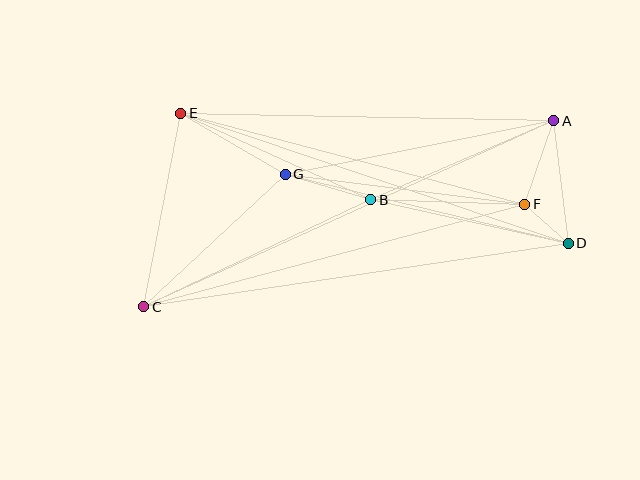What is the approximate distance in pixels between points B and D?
The distance between B and D is approximately 202 pixels.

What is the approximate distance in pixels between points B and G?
The distance between B and G is approximately 89 pixels.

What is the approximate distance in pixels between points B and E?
The distance between B and E is approximately 209 pixels.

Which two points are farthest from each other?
Points A and C are farthest from each other.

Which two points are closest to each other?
Points D and F are closest to each other.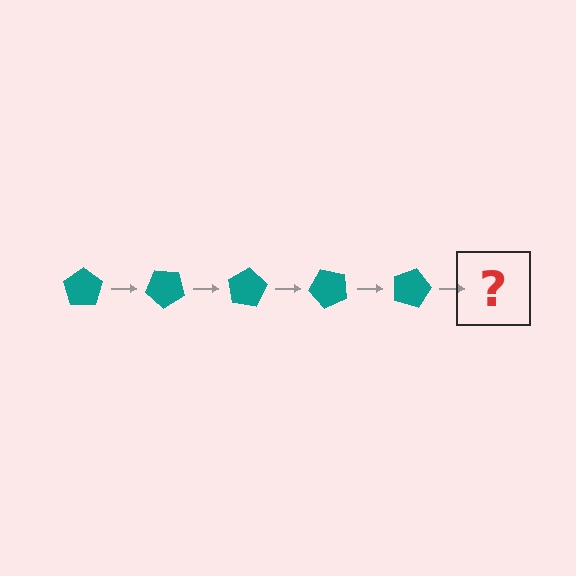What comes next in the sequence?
The next element should be a teal pentagon rotated 200 degrees.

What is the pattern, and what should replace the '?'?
The pattern is that the pentagon rotates 40 degrees each step. The '?' should be a teal pentagon rotated 200 degrees.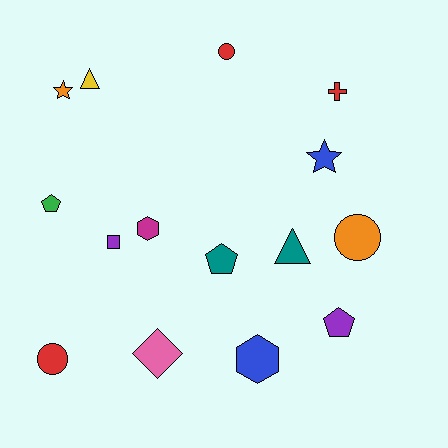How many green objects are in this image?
There is 1 green object.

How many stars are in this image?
There are 2 stars.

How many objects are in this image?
There are 15 objects.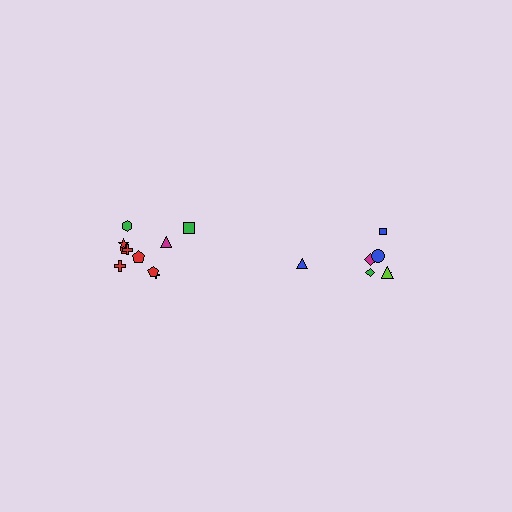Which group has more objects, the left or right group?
The left group.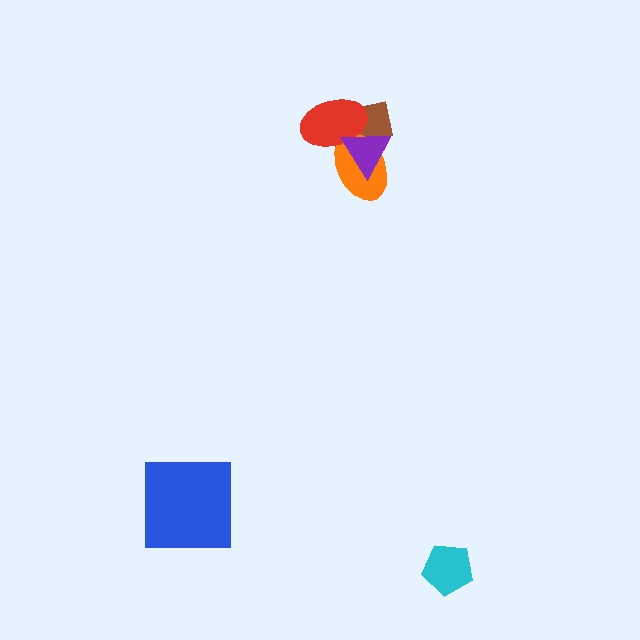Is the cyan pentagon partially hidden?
No, no other shape covers it.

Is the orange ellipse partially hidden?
Yes, it is partially covered by another shape.